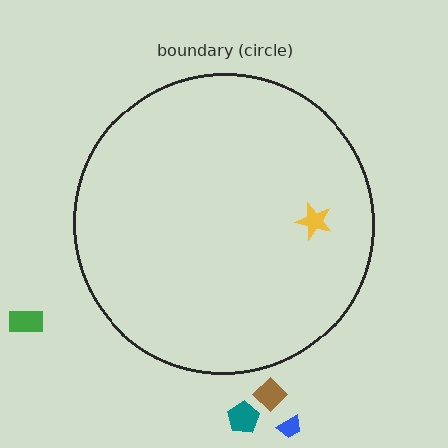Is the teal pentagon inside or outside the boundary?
Outside.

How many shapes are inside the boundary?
1 inside, 4 outside.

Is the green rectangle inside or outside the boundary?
Outside.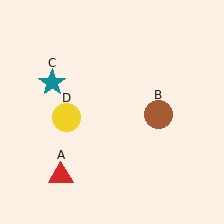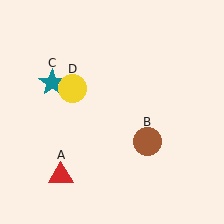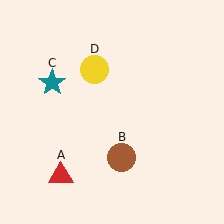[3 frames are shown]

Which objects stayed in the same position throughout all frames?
Red triangle (object A) and teal star (object C) remained stationary.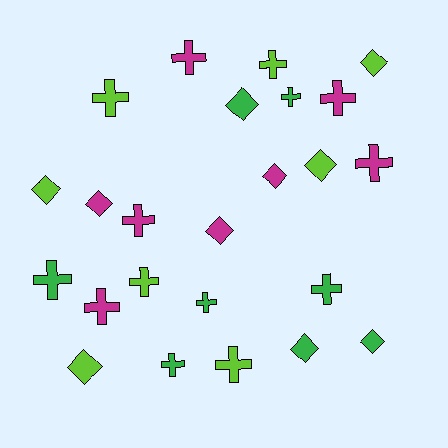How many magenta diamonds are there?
There are 3 magenta diamonds.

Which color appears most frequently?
Lime, with 8 objects.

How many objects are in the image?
There are 24 objects.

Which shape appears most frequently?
Cross, with 14 objects.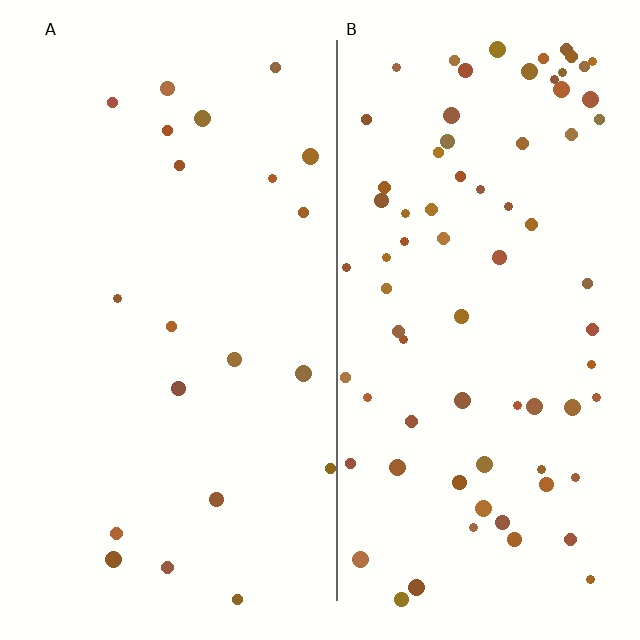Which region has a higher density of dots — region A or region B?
B (the right).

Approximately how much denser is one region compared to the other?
Approximately 3.7× — region B over region A.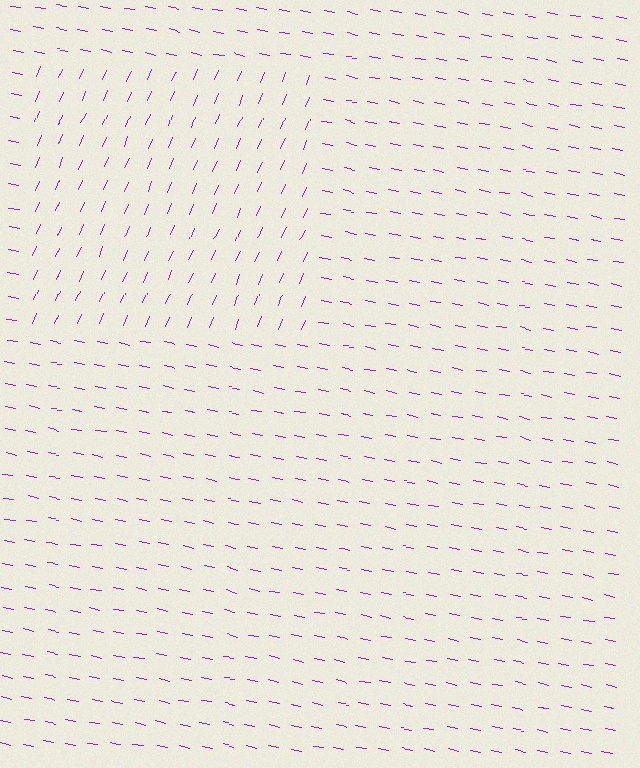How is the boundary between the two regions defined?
The boundary is defined purely by a change in line orientation (approximately 78 degrees difference). All lines are the same color and thickness.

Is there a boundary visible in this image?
Yes, there is a texture boundary formed by a change in line orientation.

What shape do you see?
I see a rectangle.